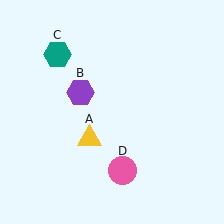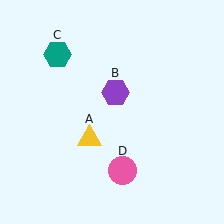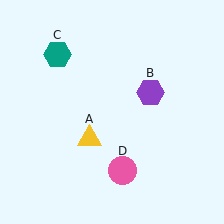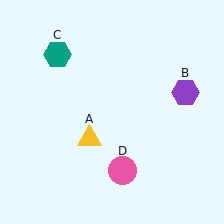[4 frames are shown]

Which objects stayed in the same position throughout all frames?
Yellow triangle (object A) and teal hexagon (object C) and pink circle (object D) remained stationary.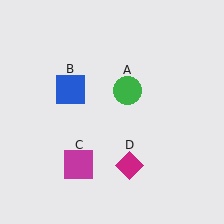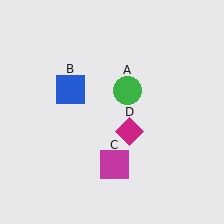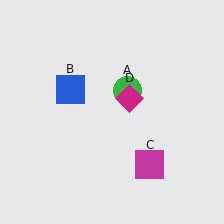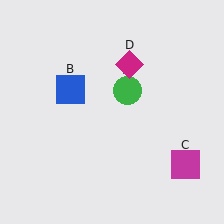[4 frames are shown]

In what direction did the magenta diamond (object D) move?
The magenta diamond (object D) moved up.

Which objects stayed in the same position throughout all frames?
Green circle (object A) and blue square (object B) remained stationary.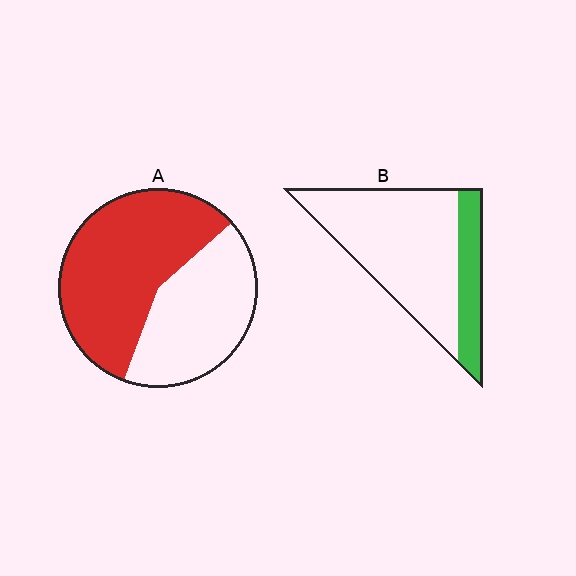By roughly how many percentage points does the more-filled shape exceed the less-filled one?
By roughly 35 percentage points (A over B).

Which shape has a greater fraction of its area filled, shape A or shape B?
Shape A.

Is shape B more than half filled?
No.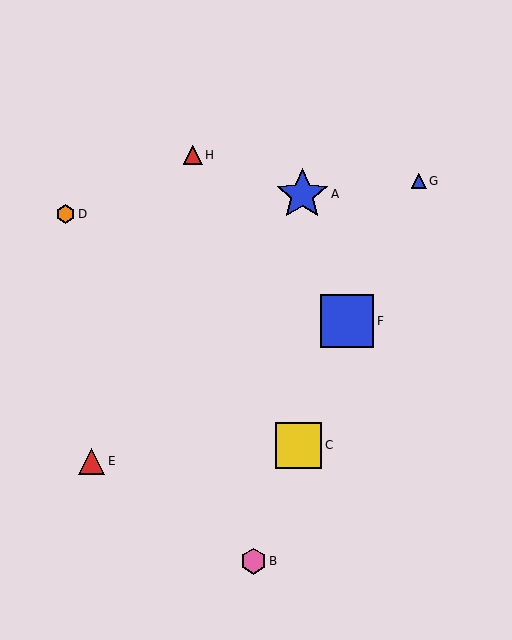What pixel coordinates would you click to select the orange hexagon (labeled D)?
Click at (66, 214) to select the orange hexagon D.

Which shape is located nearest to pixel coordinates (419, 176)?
The blue triangle (labeled G) at (419, 181) is nearest to that location.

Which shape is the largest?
The blue square (labeled F) is the largest.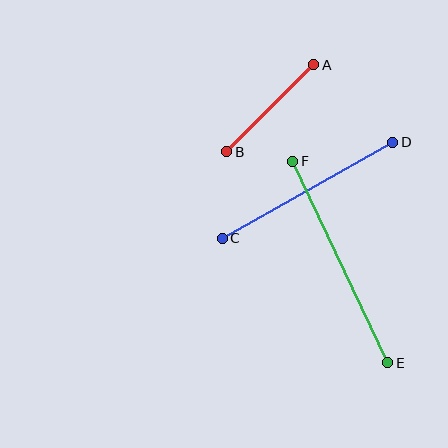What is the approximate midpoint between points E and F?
The midpoint is at approximately (340, 262) pixels.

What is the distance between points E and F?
The distance is approximately 223 pixels.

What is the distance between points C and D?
The distance is approximately 196 pixels.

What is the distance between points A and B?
The distance is approximately 123 pixels.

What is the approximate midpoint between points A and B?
The midpoint is at approximately (270, 108) pixels.